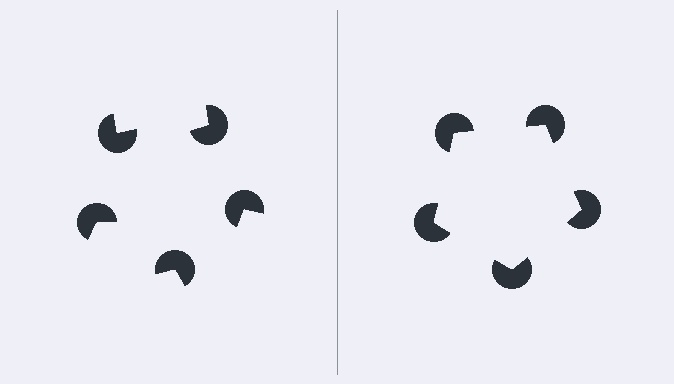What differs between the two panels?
The pac-man discs are positioned identically on both sides; only the wedge orientations differ. On the right they align to a pentagon; on the left they are misaligned.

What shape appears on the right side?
An illusory pentagon.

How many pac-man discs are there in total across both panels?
10 — 5 on each side.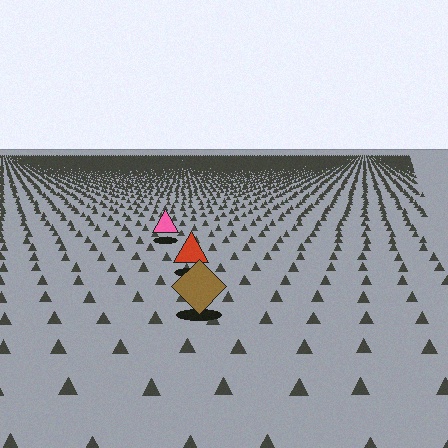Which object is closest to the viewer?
The brown diamond is closest. The texture marks near it are larger and more spread out.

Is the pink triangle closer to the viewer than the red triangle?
No. The red triangle is closer — you can tell from the texture gradient: the ground texture is coarser near it.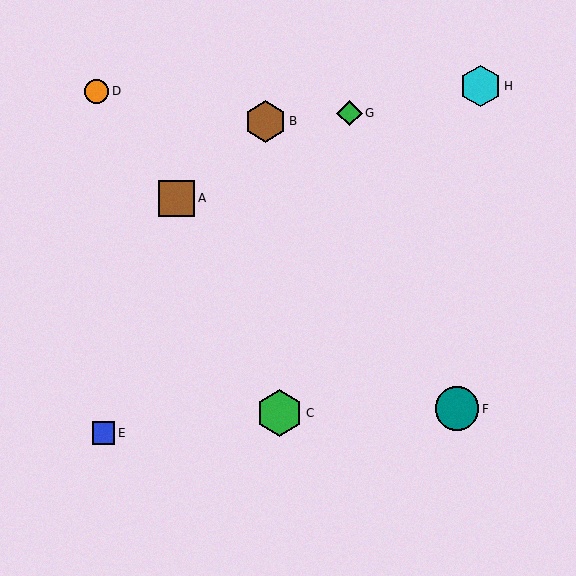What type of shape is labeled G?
Shape G is a green diamond.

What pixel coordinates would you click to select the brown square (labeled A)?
Click at (177, 198) to select the brown square A.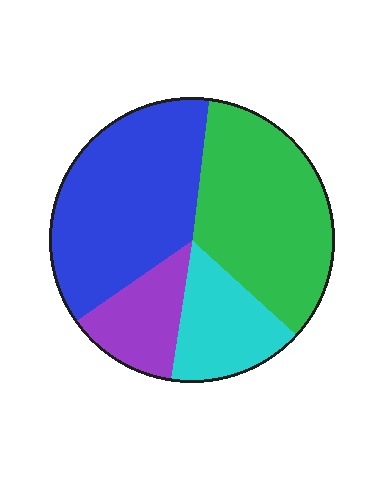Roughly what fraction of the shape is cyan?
Cyan covers 16% of the shape.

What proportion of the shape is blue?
Blue takes up about three eighths (3/8) of the shape.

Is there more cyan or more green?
Green.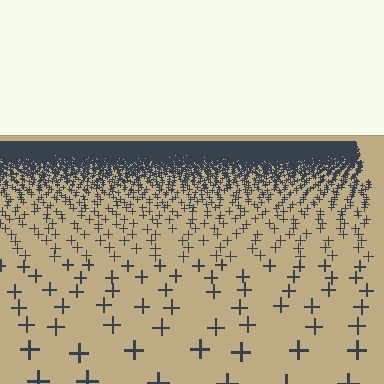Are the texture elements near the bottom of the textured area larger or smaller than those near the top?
Larger. Near the bottom, elements are closer to the viewer and appear at a bigger on-screen size.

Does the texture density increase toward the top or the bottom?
Density increases toward the top.